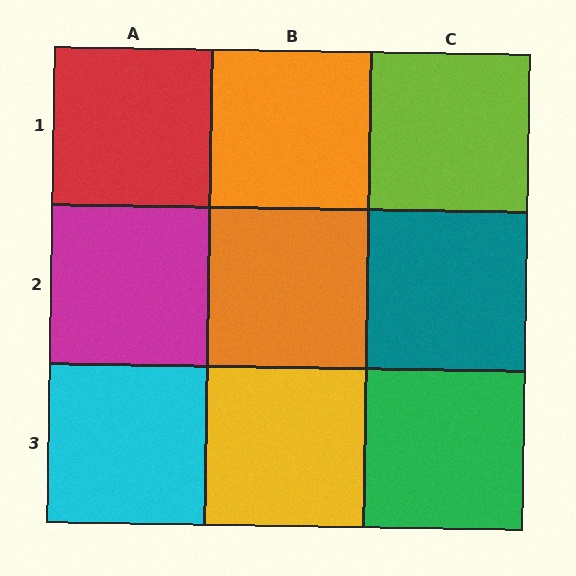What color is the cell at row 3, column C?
Green.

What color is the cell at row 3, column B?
Yellow.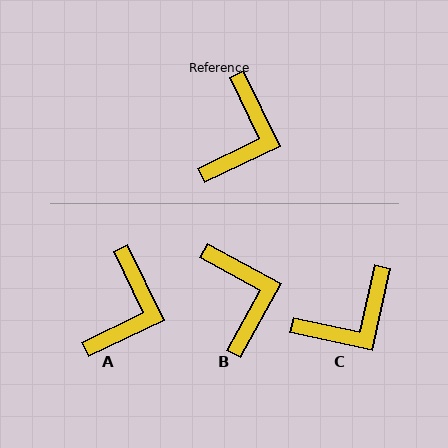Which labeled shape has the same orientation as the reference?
A.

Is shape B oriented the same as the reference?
No, it is off by about 36 degrees.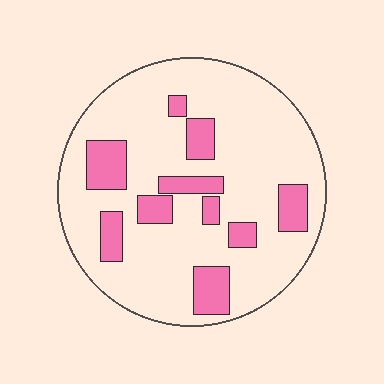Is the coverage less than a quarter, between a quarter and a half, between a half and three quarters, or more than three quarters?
Less than a quarter.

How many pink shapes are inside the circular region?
10.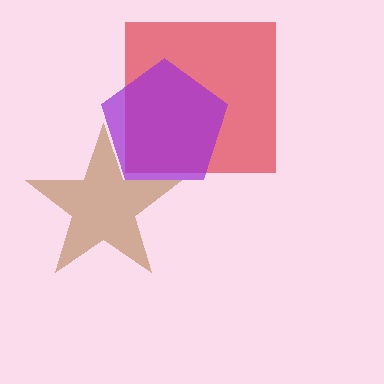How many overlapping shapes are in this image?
There are 3 overlapping shapes in the image.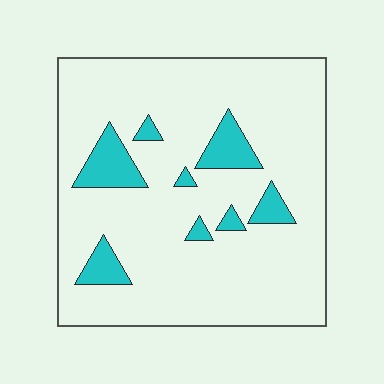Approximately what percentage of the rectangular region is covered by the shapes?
Approximately 10%.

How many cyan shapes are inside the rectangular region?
8.